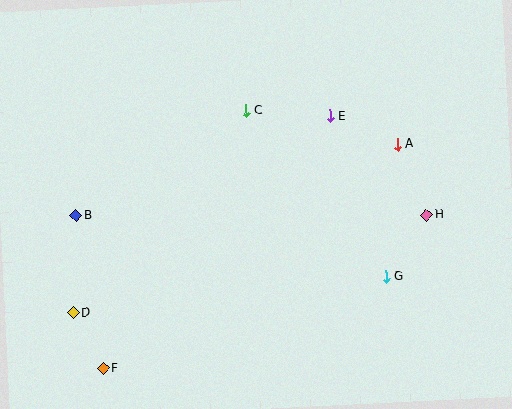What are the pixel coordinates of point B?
Point B is at (76, 216).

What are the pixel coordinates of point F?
Point F is at (103, 369).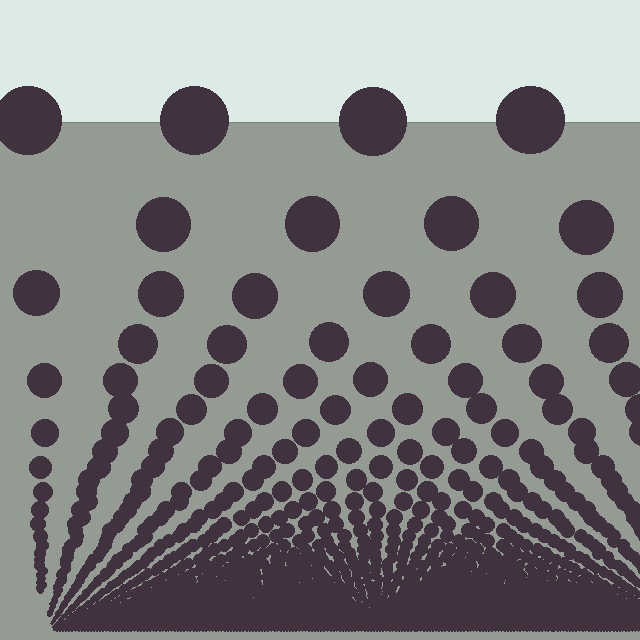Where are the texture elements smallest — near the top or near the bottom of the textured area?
Near the bottom.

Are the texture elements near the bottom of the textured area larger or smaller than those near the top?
Smaller. The gradient is inverted — elements near the bottom are smaller and denser.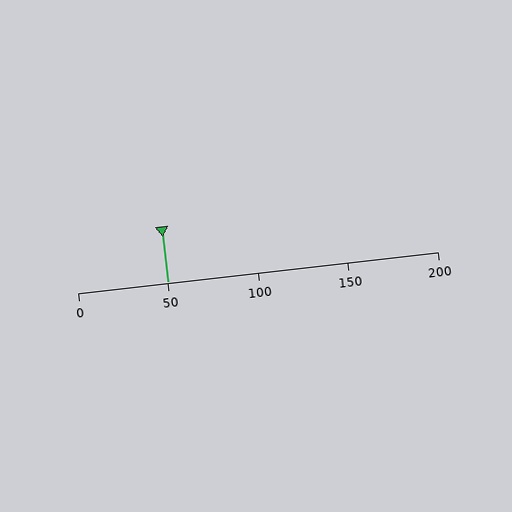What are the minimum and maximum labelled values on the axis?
The axis runs from 0 to 200.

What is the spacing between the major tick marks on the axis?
The major ticks are spaced 50 apart.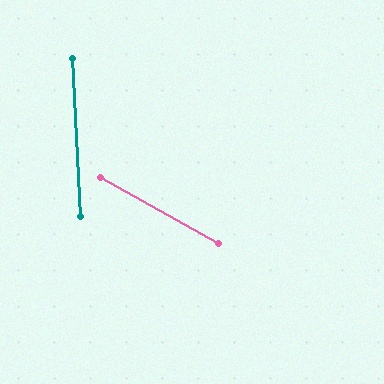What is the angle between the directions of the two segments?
Approximately 58 degrees.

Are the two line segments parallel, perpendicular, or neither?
Neither parallel nor perpendicular — they differ by about 58°.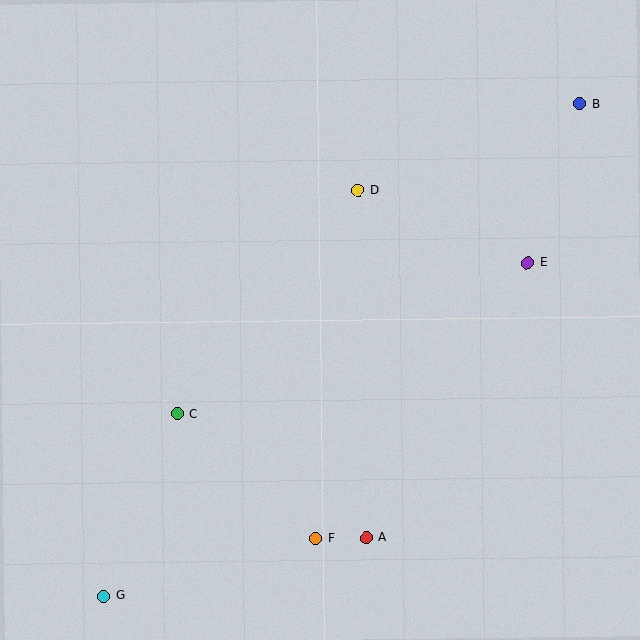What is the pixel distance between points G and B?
The distance between G and B is 685 pixels.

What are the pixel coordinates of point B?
Point B is at (580, 104).